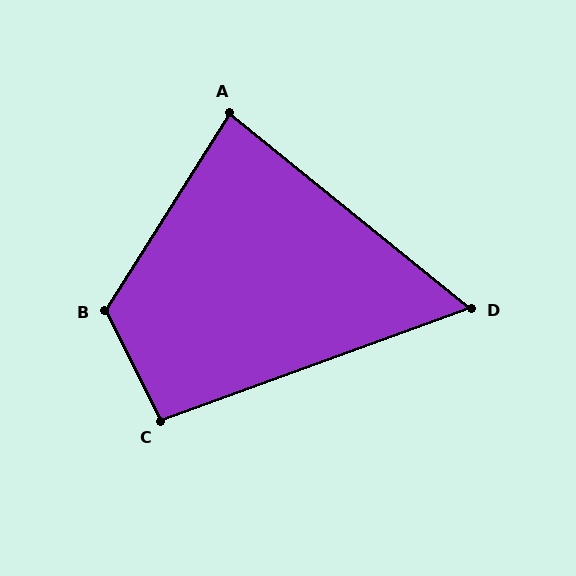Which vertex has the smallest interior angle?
D, at approximately 59 degrees.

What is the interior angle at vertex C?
Approximately 97 degrees (obtuse).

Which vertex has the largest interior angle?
B, at approximately 121 degrees.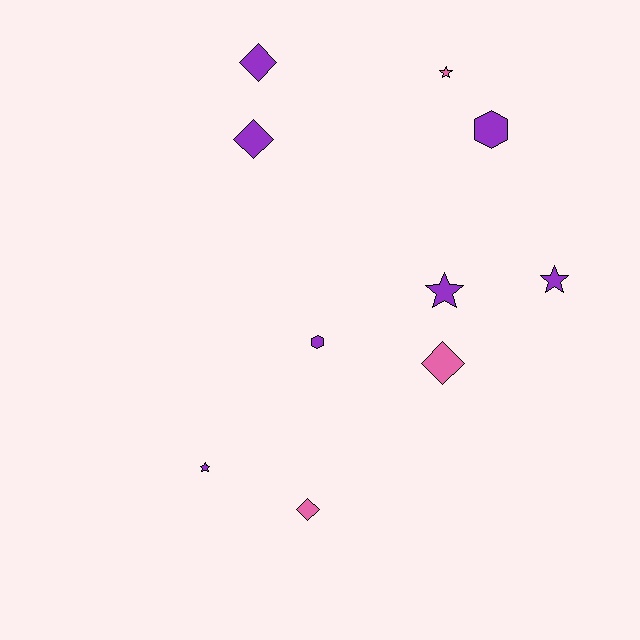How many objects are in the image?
There are 10 objects.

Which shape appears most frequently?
Star, with 4 objects.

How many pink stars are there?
There is 1 pink star.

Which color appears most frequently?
Purple, with 7 objects.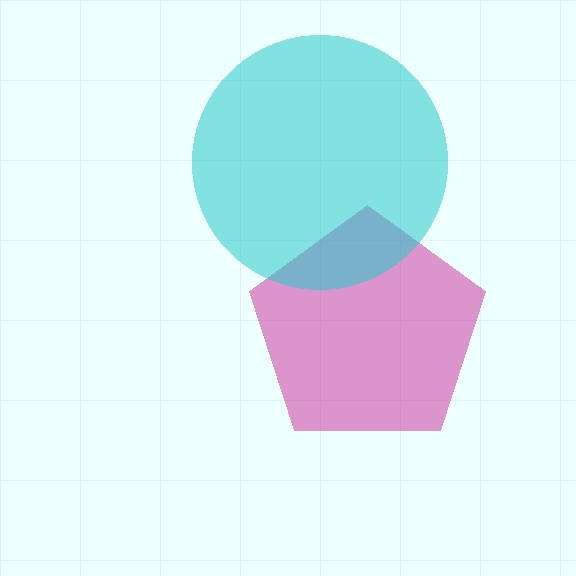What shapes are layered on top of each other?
The layered shapes are: a magenta pentagon, a cyan circle.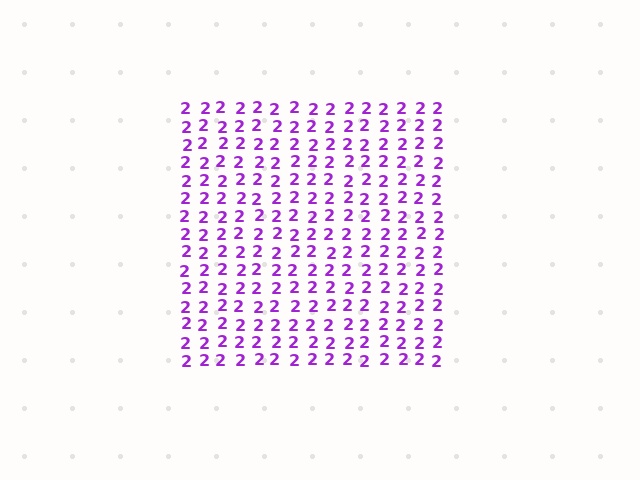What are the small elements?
The small elements are digit 2's.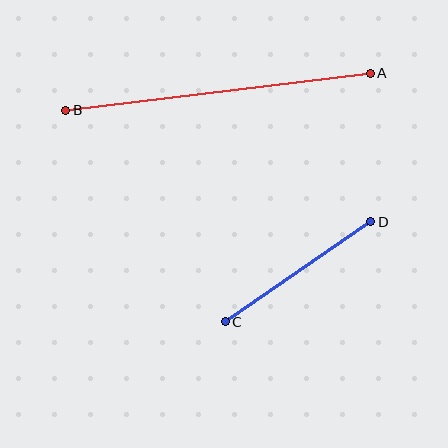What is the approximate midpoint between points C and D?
The midpoint is at approximately (298, 272) pixels.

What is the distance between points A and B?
The distance is approximately 307 pixels.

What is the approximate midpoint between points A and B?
The midpoint is at approximately (218, 92) pixels.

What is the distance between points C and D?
The distance is approximately 177 pixels.